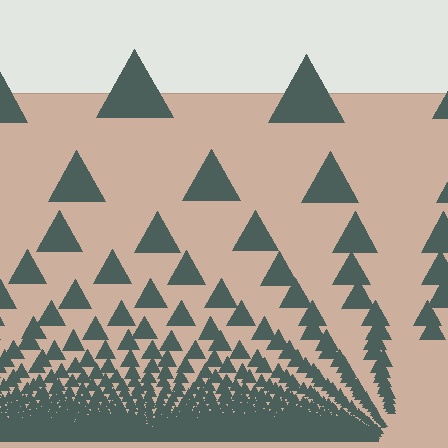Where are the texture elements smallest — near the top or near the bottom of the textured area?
Near the bottom.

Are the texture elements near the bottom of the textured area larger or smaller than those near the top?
Smaller. The gradient is inverted — elements near the bottom are smaller and denser.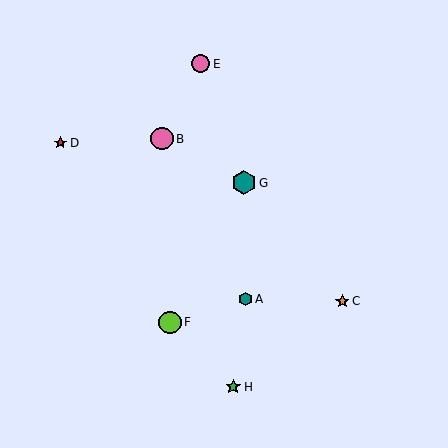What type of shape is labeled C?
Shape C is an orange star.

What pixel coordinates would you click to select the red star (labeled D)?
Click at (60, 143) to select the red star D.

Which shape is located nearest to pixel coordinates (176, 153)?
The pink circle (labeled B) at (162, 139) is nearest to that location.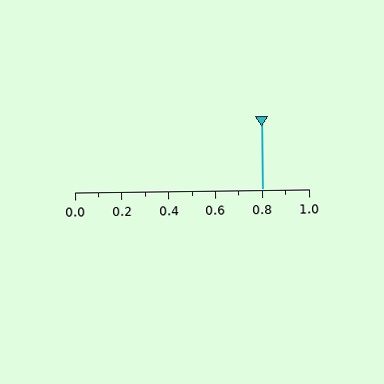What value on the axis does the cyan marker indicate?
The marker indicates approximately 0.8.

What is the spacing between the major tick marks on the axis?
The major ticks are spaced 0.2 apart.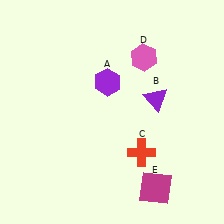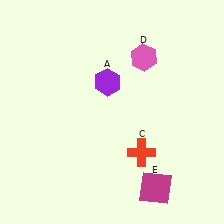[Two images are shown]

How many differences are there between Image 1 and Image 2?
There is 1 difference between the two images.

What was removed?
The purple triangle (B) was removed in Image 2.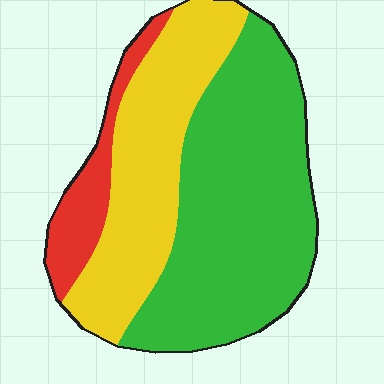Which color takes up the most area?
Green, at roughly 55%.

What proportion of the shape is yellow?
Yellow takes up about one third (1/3) of the shape.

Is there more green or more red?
Green.